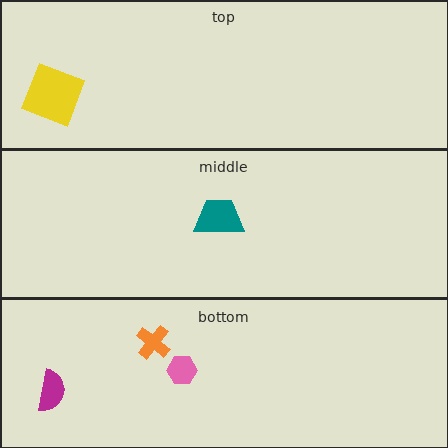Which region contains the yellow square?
The top region.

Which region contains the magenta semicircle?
The bottom region.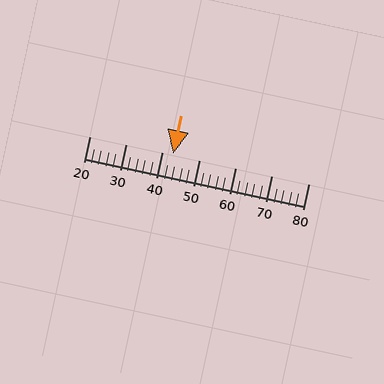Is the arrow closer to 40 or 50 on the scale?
The arrow is closer to 40.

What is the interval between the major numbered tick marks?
The major tick marks are spaced 10 units apart.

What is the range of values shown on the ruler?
The ruler shows values from 20 to 80.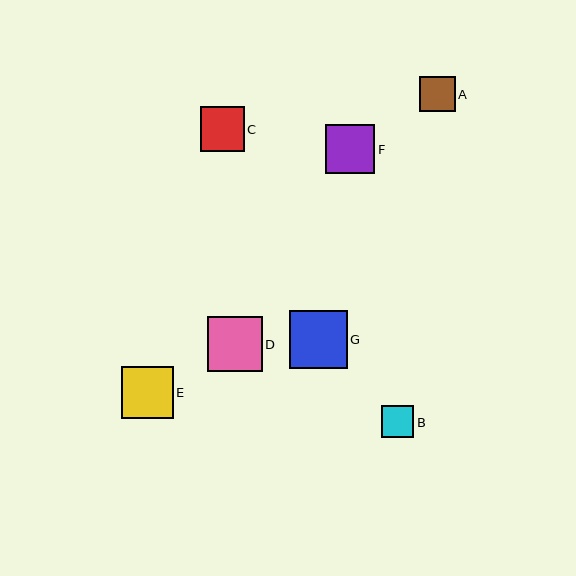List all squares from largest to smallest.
From largest to smallest: G, D, E, F, C, A, B.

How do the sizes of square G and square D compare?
Square G and square D are approximately the same size.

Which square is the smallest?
Square B is the smallest with a size of approximately 32 pixels.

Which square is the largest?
Square G is the largest with a size of approximately 58 pixels.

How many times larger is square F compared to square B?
Square F is approximately 1.5 times the size of square B.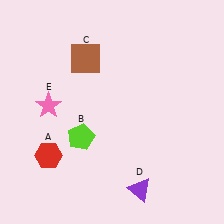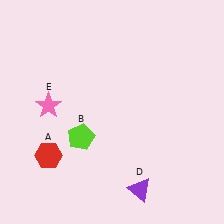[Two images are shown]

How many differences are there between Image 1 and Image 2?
There is 1 difference between the two images.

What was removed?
The brown square (C) was removed in Image 2.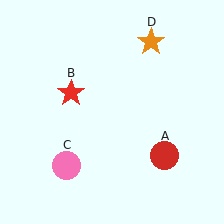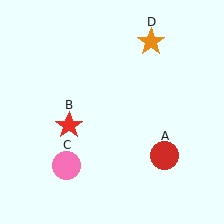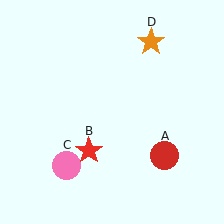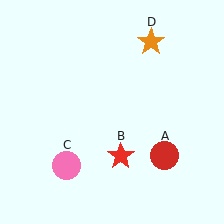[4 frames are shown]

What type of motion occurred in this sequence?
The red star (object B) rotated counterclockwise around the center of the scene.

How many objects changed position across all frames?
1 object changed position: red star (object B).